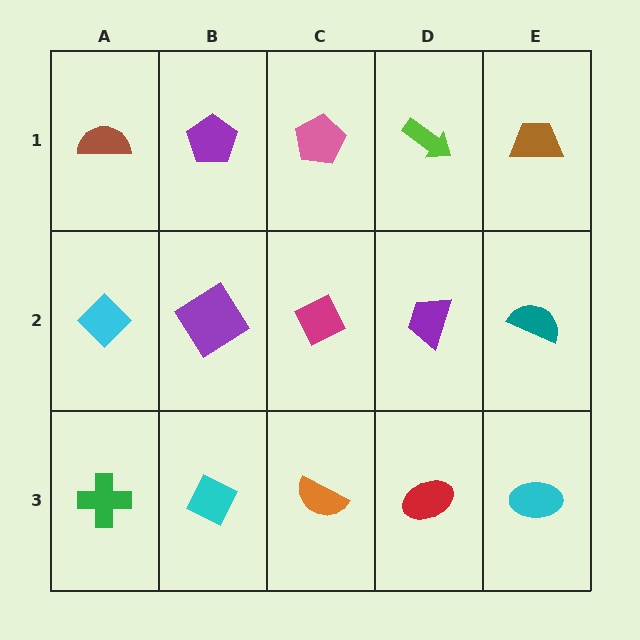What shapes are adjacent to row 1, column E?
A teal semicircle (row 2, column E), a lime arrow (row 1, column D).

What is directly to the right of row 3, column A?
A cyan diamond.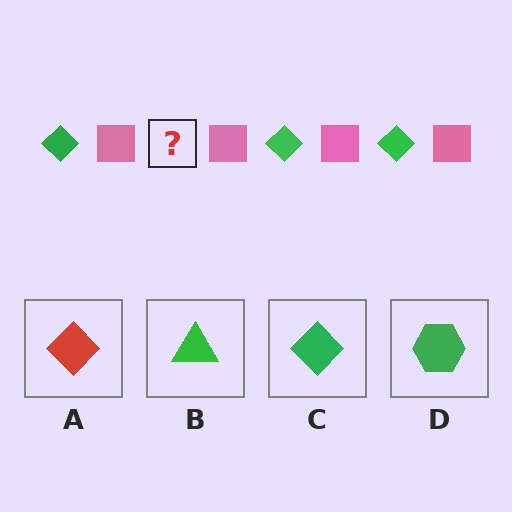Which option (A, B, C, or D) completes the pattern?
C.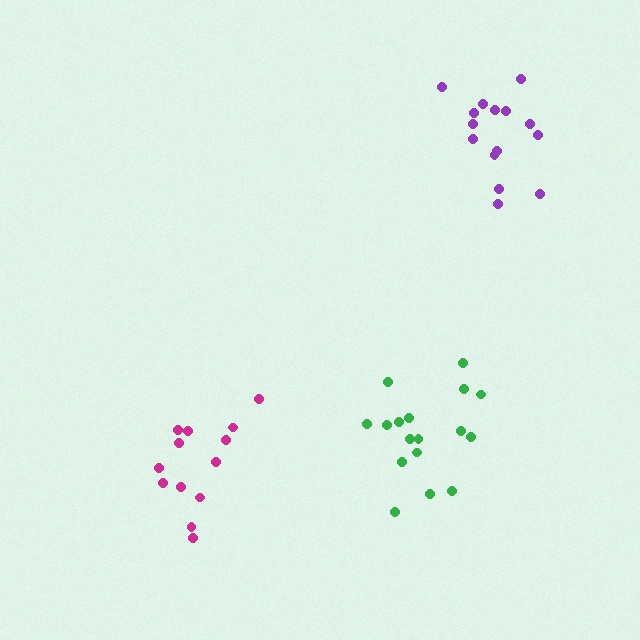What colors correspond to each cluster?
The clusters are colored: green, magenta, purple.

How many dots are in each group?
Group 1: 17 dots, Group 2: 13 dots, Group 3: 15 dots (45 total).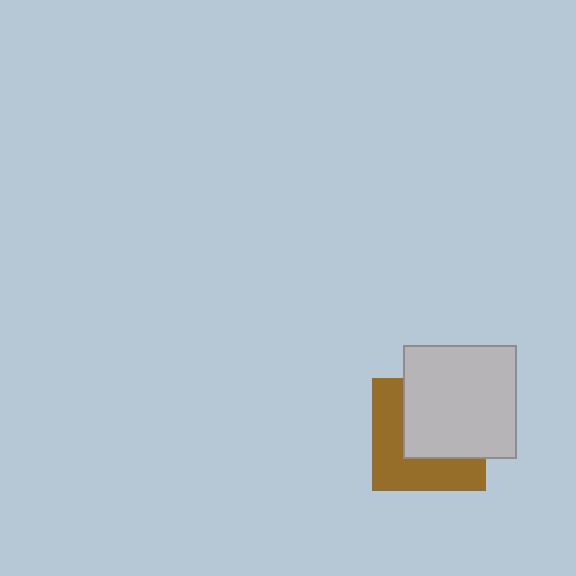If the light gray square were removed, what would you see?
You would see the complete brown square.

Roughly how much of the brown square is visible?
About half of it is visible (roughly 48%).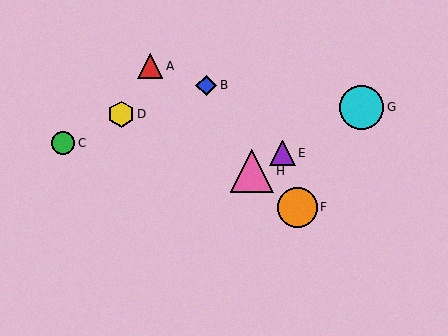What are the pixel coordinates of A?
Object A is at (150, 66).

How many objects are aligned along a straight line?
3 objects (E, G, H) are aligned along a straight line.